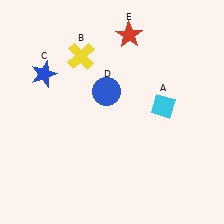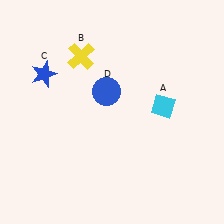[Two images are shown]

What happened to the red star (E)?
The red star (E) was removed in Image 2. It was in the top-right area of Image 1.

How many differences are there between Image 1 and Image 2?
There is 1 difference between the two images.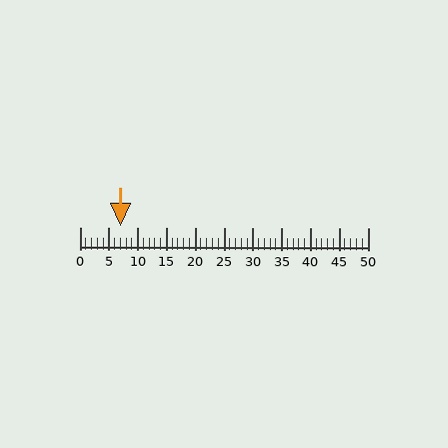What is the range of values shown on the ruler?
The ruler shows values from 0 to 50.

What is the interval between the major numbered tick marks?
The major tick marks are spaced 5 units apart.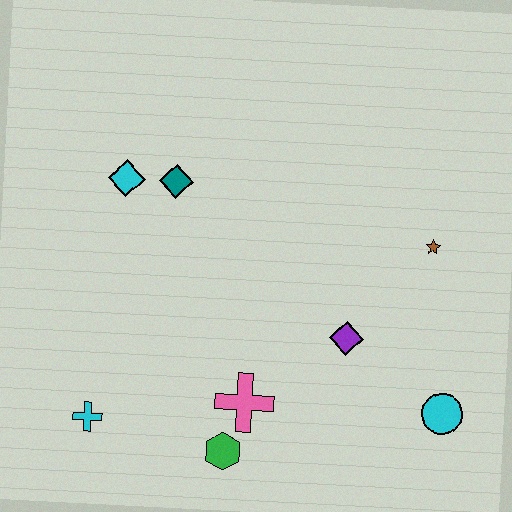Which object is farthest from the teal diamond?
The cyan circle is farthest from the teal diamond.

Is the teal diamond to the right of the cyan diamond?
Yes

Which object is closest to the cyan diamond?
The teal diamond is closest to the cyan diamond.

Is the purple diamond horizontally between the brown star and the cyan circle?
No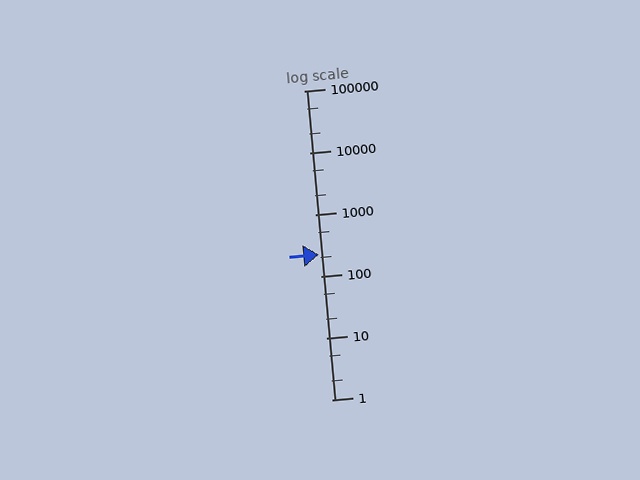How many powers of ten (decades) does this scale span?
The scale spans 5 decades, from 1 to 100000.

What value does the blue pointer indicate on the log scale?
The pointer indicates approximately 220.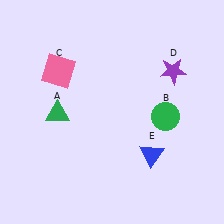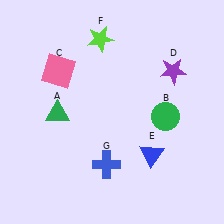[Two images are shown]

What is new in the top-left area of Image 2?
A lime star (F) was added in the top-left area of Image 2.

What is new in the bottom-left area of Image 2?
A blue cross (G) was added in the bottom-left area of Image 2.